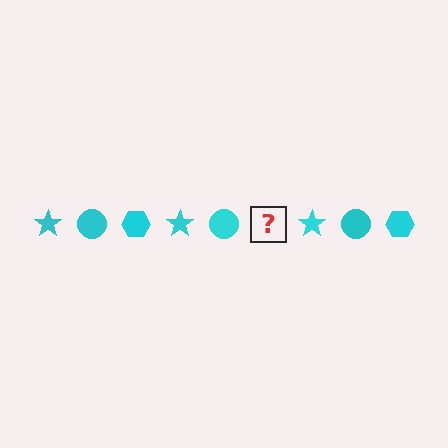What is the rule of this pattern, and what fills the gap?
The rule is that the pattern cycles through star, circle, hexagon shapes in cyan. The gap should be filled with a cyan hexagon.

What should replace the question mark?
The question mark should be replaced with a cyan hexagon.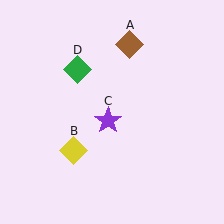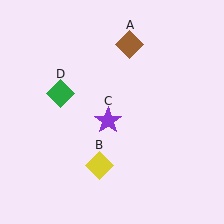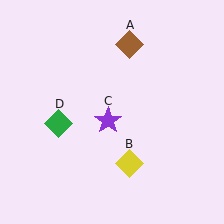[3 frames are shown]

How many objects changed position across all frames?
2 objects changed position: yellow diamond (object B), green diamond (object D).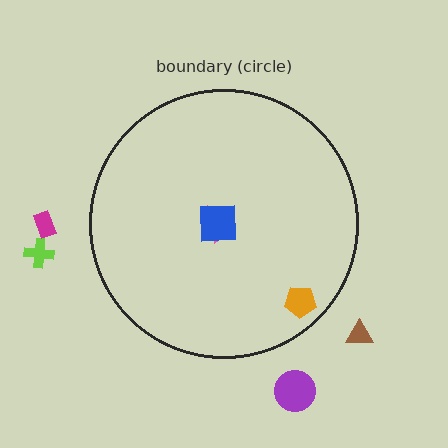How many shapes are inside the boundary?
3 inside, 4 outside.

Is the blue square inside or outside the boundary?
Inside.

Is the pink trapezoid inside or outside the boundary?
Inside.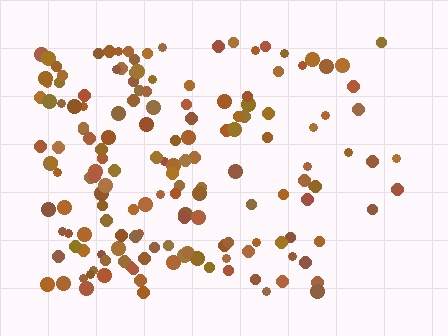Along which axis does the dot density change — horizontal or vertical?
Horizontal.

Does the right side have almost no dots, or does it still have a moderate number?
Still a moderate number, just noticeably fewer than the left.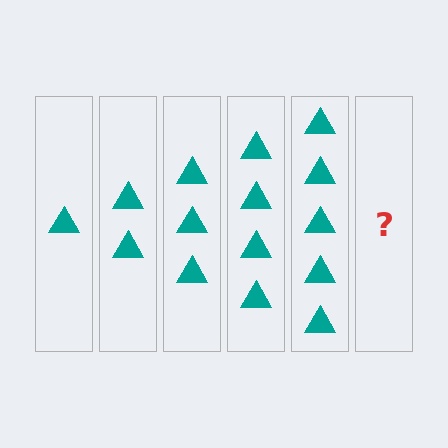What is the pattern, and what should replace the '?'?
The pattern is that each step adds one more triangle. The '?' should be 6 triangles.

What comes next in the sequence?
The next element should be 6 triangles.